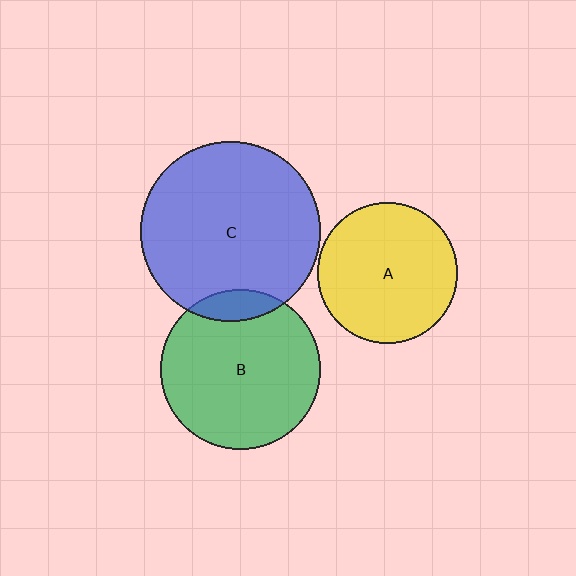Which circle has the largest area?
Circle C (blue).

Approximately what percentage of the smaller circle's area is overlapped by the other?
Approximately 10%.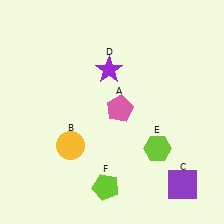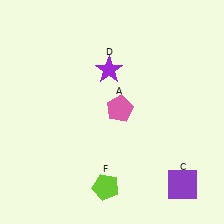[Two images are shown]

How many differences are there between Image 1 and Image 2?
There are 2 differences between the two images.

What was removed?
The yellow circle (B), the lime hexagon (E) were removed in Image 2.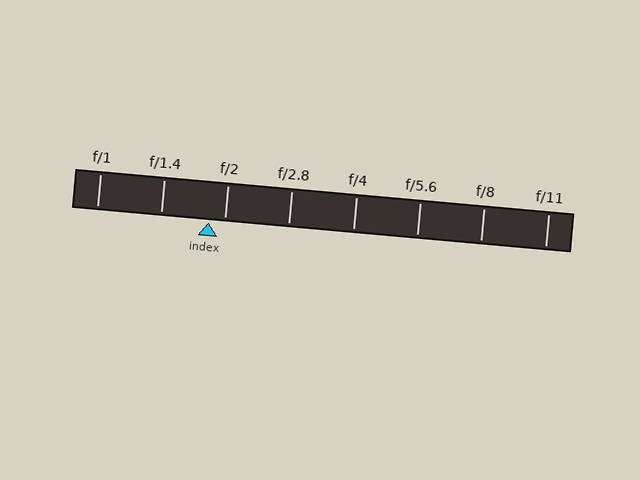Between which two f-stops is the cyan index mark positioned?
The index mark is between f/1.4 and f/2.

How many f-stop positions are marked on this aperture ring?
There are 8 f-stop positions marked.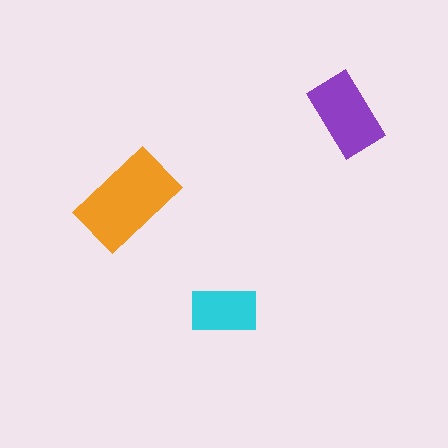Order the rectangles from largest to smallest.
the orange one, the purple one, the cyan one.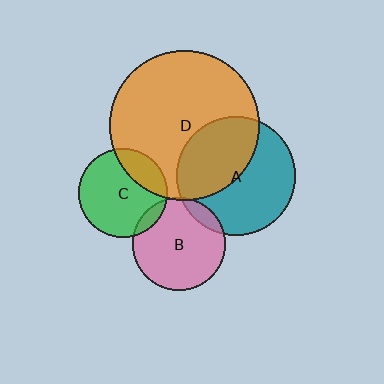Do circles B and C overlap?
Yes.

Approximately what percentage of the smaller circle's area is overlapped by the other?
Approximately 10%.